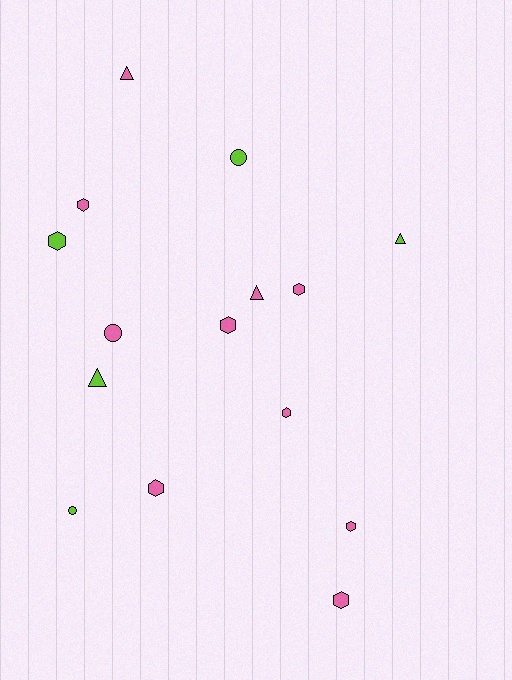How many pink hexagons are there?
There are 7 pink hexagons.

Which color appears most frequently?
Pink, with 10 objects.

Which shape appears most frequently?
Hexagon, with 8 objects.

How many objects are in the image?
There are 15 objects.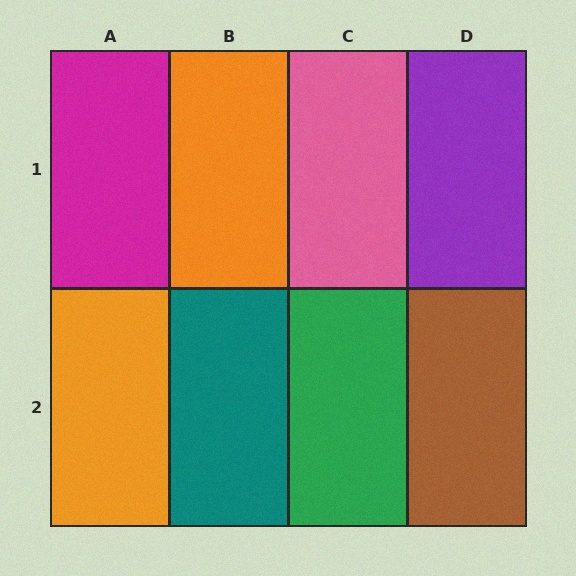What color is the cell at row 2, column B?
Teal.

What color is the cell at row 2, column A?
Orange.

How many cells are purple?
1 cell is purple.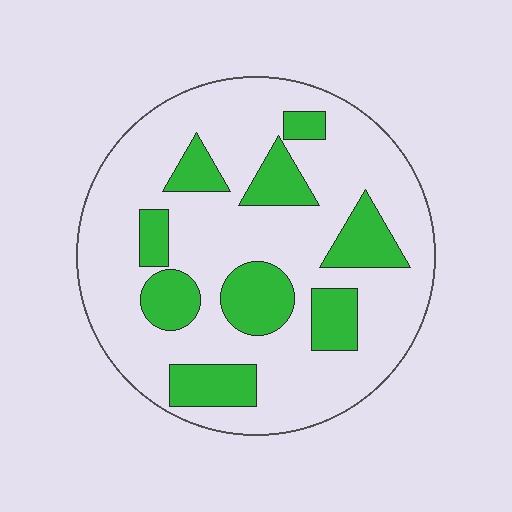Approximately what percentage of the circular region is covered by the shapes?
Approximately 25%.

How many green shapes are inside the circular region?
9.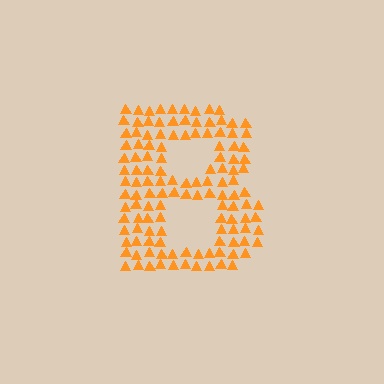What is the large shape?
The large shape is the letter B.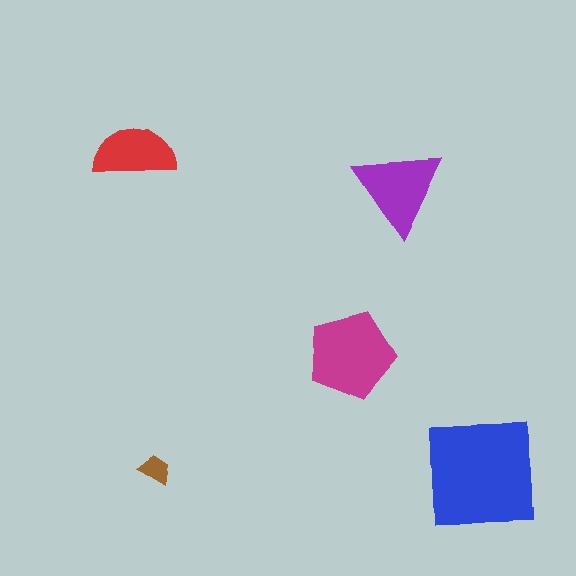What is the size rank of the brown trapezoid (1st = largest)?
5th.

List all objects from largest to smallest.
The blue square, the magenta pentagon, the purple triangle, the red semicircle, the brown trapezoid.